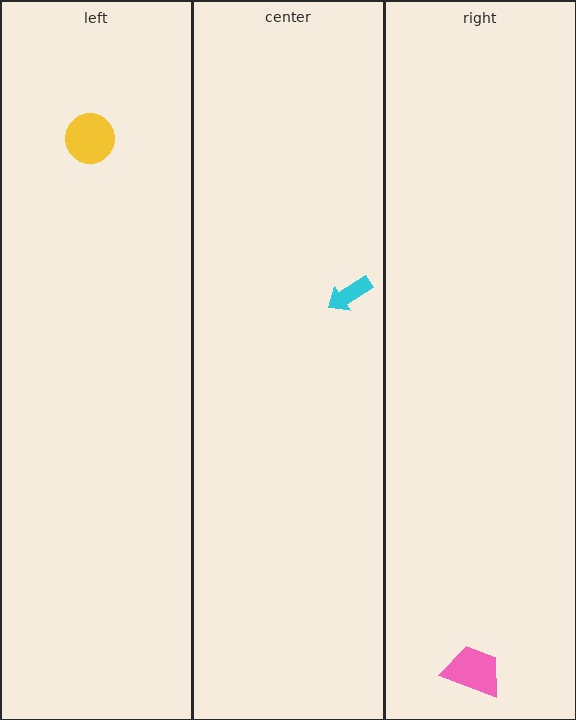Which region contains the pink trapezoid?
The right region.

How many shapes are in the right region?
1.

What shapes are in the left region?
The yellow circle.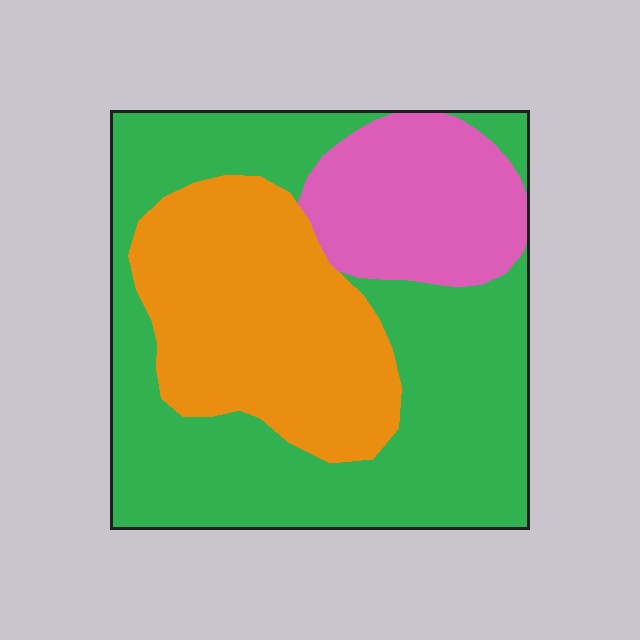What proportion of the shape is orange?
Orange covers roughly 30% of the shape.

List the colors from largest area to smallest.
From largest to smallest: green, orange, pink.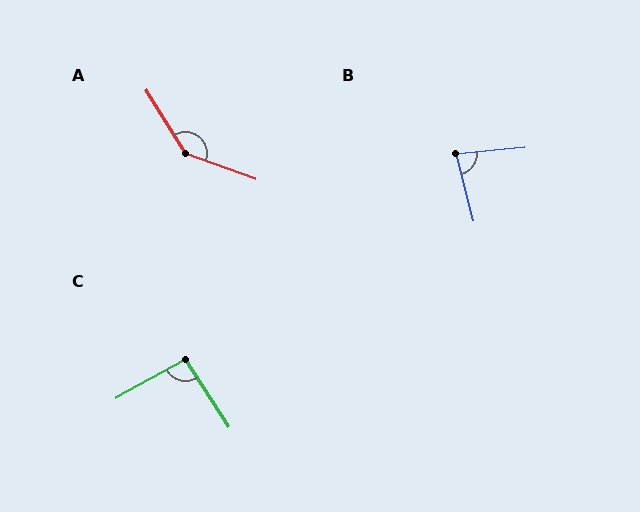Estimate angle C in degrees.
Approximately 94 degrees.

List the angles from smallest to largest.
B (81°), C (94°), A (141°).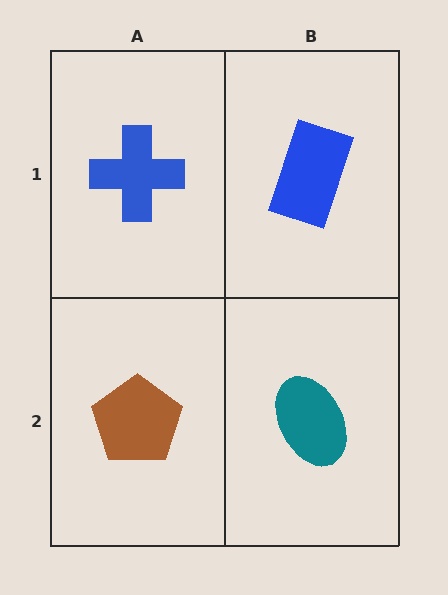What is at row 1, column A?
A blue cross.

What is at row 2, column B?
A teal ellipse.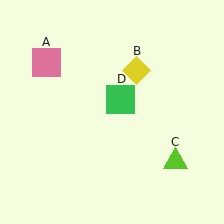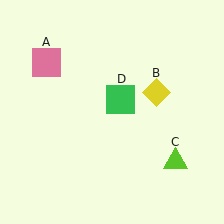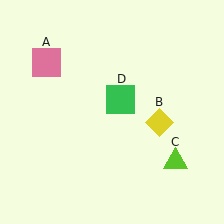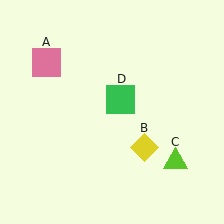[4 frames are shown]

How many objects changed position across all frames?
1 object changed position: yellow diamond (object B).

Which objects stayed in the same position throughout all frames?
Pink square (object A) and lime triangle (object C) and green square (object D) remained stationary.